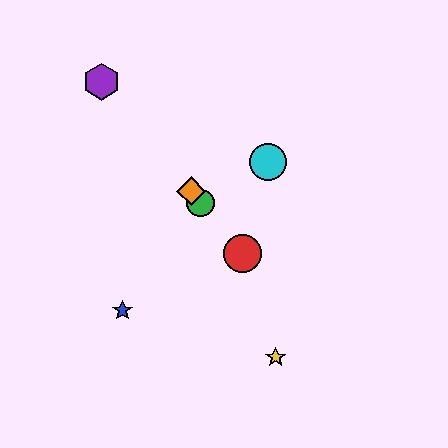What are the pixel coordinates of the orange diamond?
The orange diamond is at (191, 191).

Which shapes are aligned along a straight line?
The red circle, the green circle, the purple hexagon, the orange diamond are aligned along a straight line.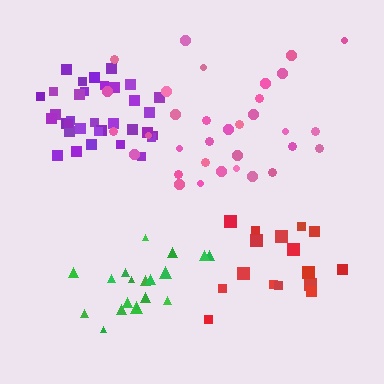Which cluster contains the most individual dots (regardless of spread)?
Purple (35).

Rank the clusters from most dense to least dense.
purple, green, red, pink.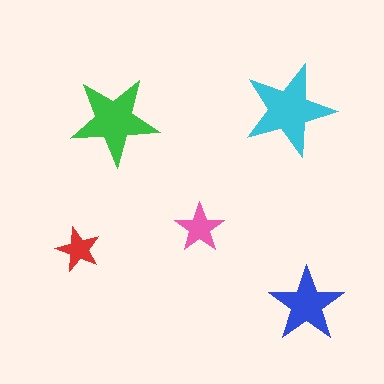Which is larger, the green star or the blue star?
The green one.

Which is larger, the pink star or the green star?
The green one.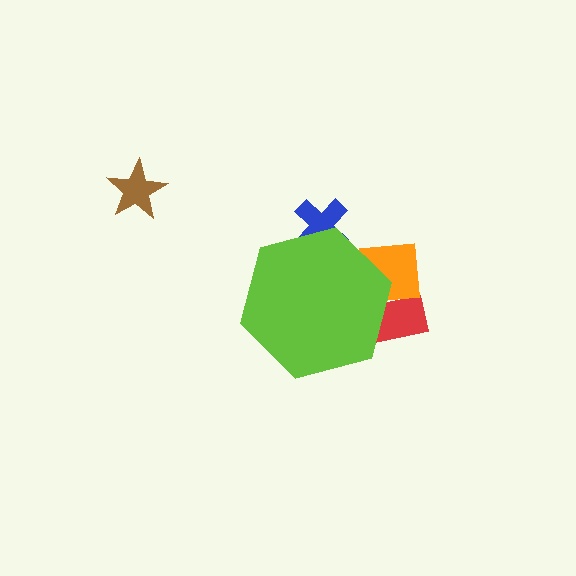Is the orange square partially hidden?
Yes, the orange square is partially hidden behind the lime hexagon.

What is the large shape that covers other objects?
A lime hexagon.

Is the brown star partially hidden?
No, the brown star is fully visible.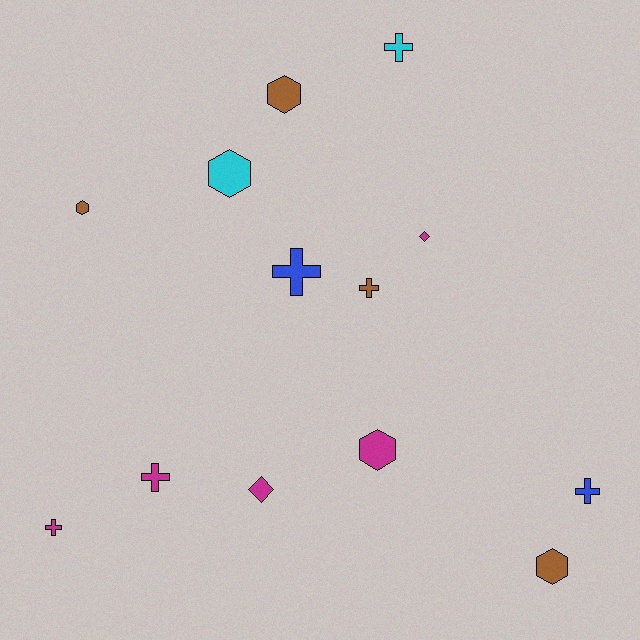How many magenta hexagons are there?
There is 1 magenta hexagon.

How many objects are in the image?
There are 13 objects.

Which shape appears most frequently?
Cross, with 6 objects.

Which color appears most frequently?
Magenta, with 5 objects.